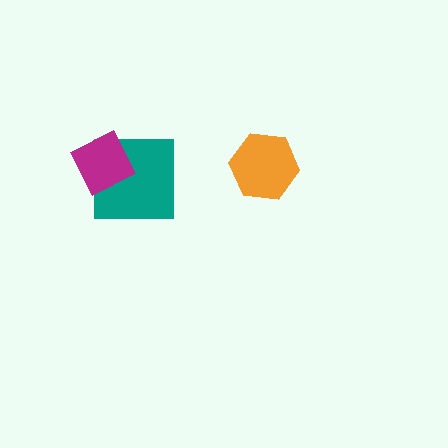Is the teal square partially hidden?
Yes, it is partially covered by another shape.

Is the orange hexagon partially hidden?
No, no other shape covers it.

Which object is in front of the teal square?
The magenta diamond is in front of the teal square.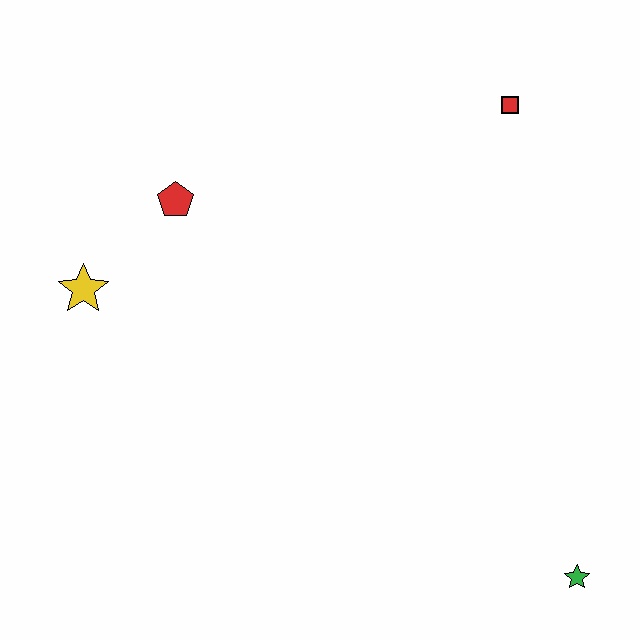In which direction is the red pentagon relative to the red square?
The red pentagon is to the left of the red square.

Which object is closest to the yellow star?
The red pentagon is closest to the yellow star.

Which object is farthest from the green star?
The yellow star is farthest from the green star.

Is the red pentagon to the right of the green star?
No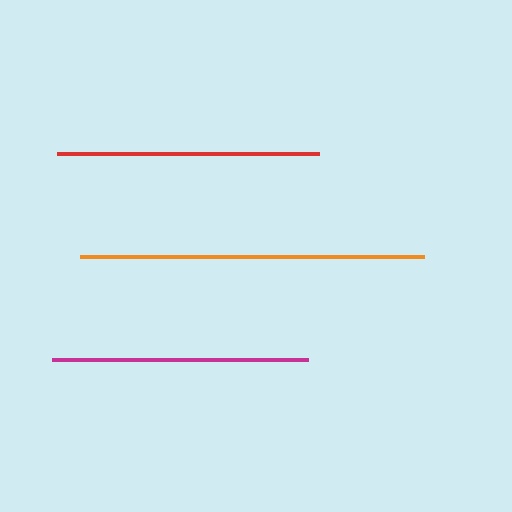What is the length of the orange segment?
The orange segment is approximately 344 pixels long.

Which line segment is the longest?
The orange line is the longest at approximately 344 pixels.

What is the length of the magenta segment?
The magenta segment is approximately 256 pixels long.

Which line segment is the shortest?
The magenta line is the shortest at approximately 256 pixels.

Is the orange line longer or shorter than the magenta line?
The orange line is longer than the magenta line.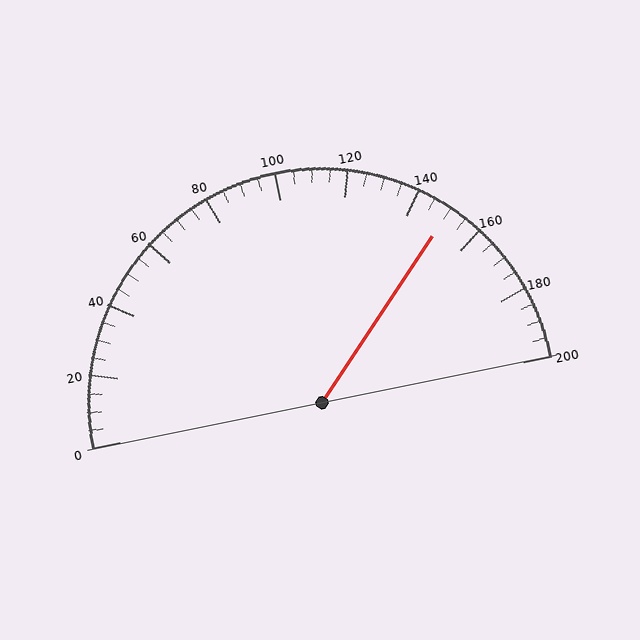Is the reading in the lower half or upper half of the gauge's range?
The reading is in the upper half of the range (0 to 200).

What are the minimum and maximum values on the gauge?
The gauge ranges from 0 to 200.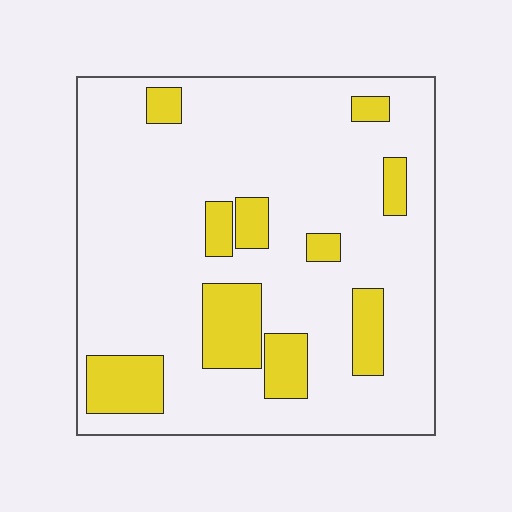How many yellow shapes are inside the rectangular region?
10.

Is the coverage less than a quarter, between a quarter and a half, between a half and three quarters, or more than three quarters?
Less than a quarter.